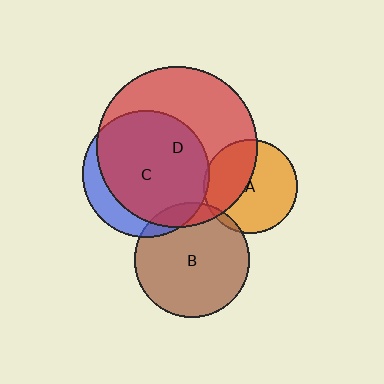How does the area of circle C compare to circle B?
Approximately 1.2 times.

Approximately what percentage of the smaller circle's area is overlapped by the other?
Approximately 5%.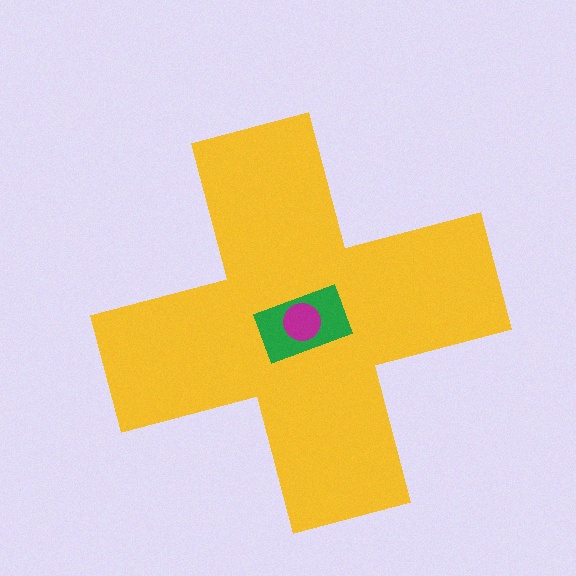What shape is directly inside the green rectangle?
The magenta circle.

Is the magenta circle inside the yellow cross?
Yes.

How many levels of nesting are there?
3.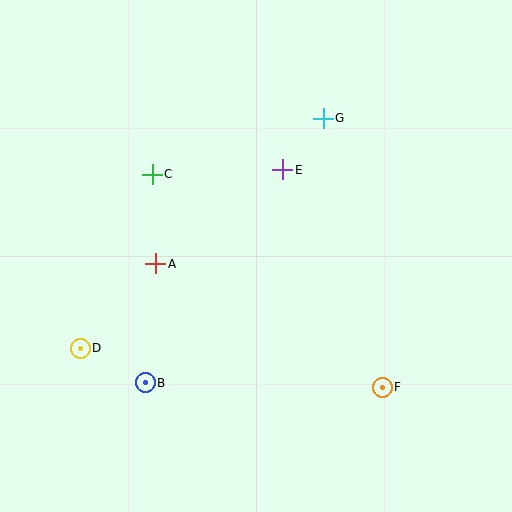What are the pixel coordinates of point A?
Point A is at (156, 264).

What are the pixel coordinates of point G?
Point G is at (323, 118).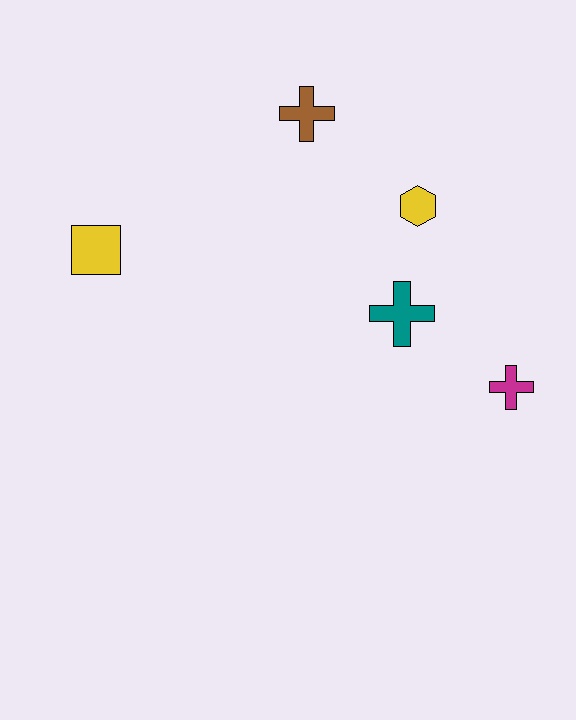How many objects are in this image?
There are 5 objects.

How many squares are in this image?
There is 1 square.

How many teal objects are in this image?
There is 1 teal object.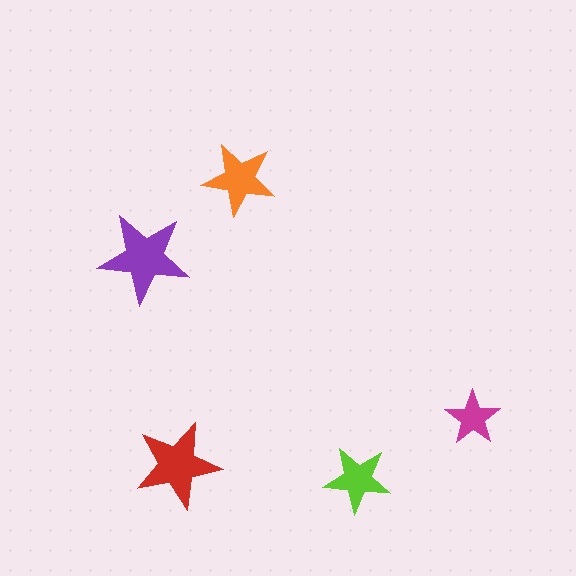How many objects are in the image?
There are 5 objects in the image.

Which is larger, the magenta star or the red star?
The red one.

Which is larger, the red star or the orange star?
The red one.